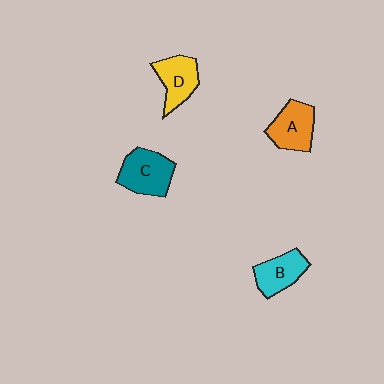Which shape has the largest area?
Shape C (teal).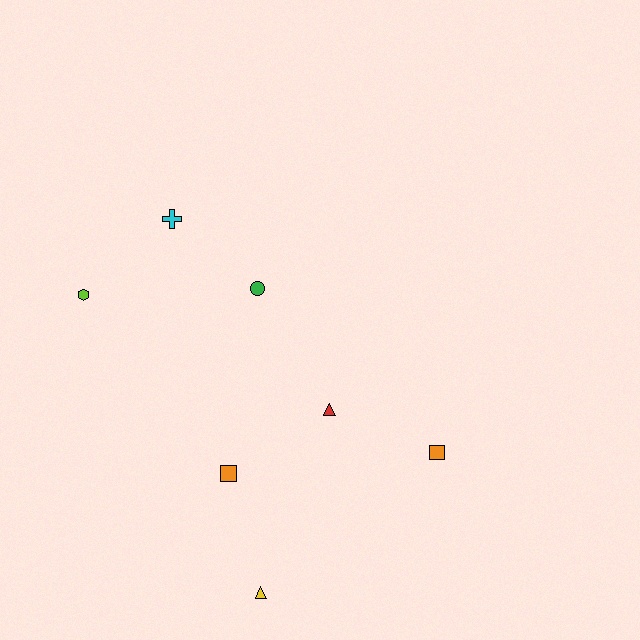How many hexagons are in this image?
There is 1 hexagon.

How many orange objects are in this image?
There are 2 orange objects.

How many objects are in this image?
There are 7 objects.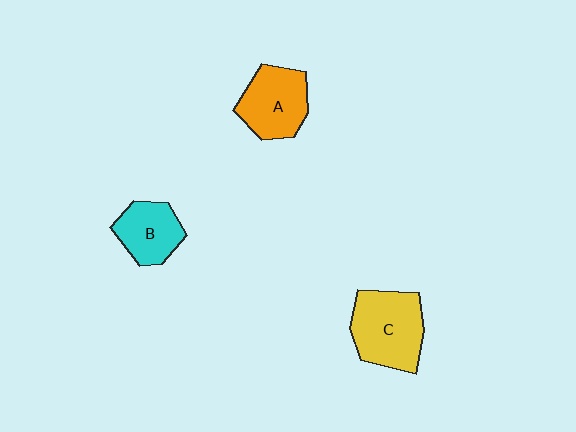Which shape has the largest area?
Shape C (yellow).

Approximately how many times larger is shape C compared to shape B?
Approximately 1.5 times.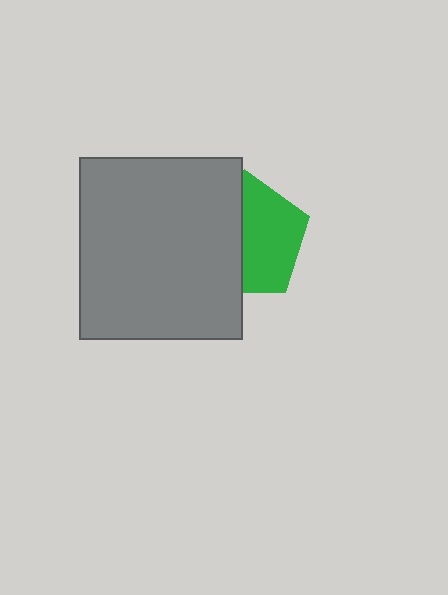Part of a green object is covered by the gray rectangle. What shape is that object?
It is a pentagon.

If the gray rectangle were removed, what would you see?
You would see the complete green pentagon.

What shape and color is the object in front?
The object in front is a gray rectangle.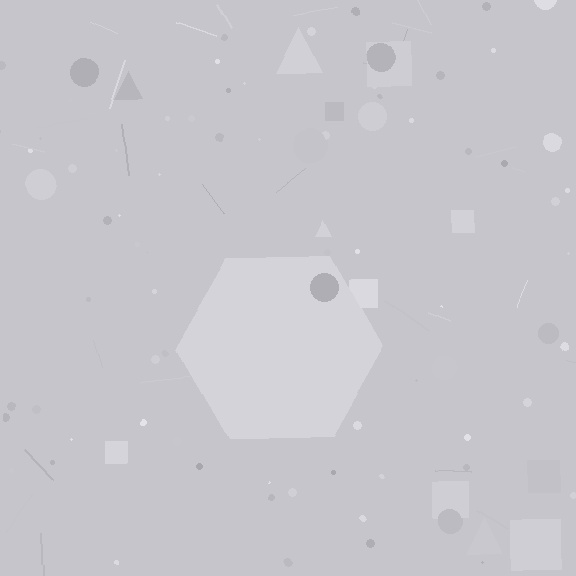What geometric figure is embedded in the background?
A hexagon is embedded in the background.